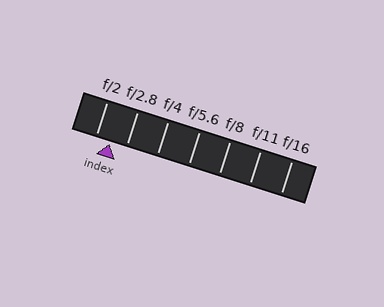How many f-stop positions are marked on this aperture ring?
There are 7 f-stop positions marked.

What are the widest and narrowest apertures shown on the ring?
The widest aperture shown is f/2 and the narrowest is f/16.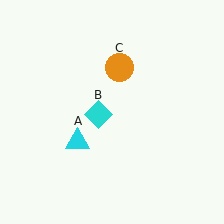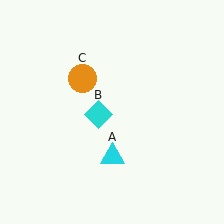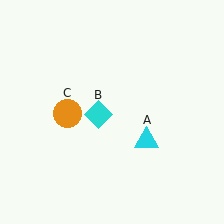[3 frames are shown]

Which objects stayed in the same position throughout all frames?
Cyan diamond (object B) remained stationary.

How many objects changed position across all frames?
2 objects changed position: cyan triangle (object A), orange circle (object C).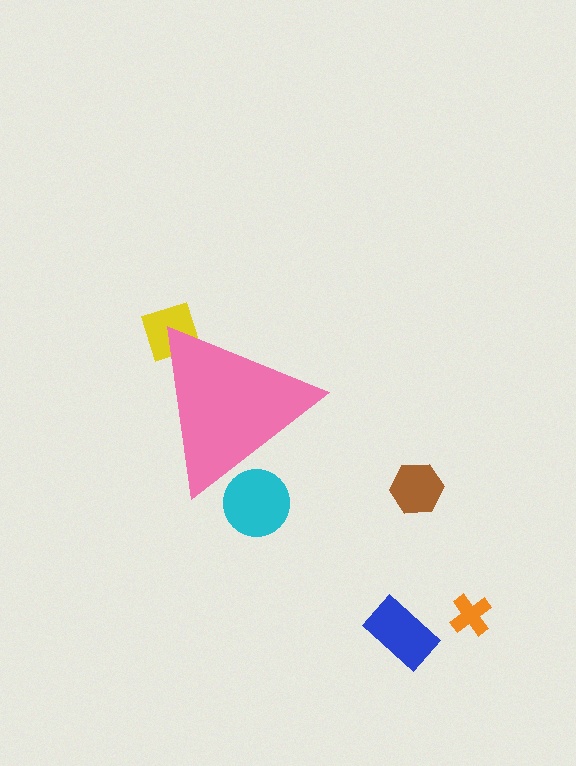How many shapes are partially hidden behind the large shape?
2 shapes are partially hidden.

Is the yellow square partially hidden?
Yes, the yellow square is partially hidden behind the pink triangle.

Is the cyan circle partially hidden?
Yes, the cyan circle is partially hidden behind the pink triangle.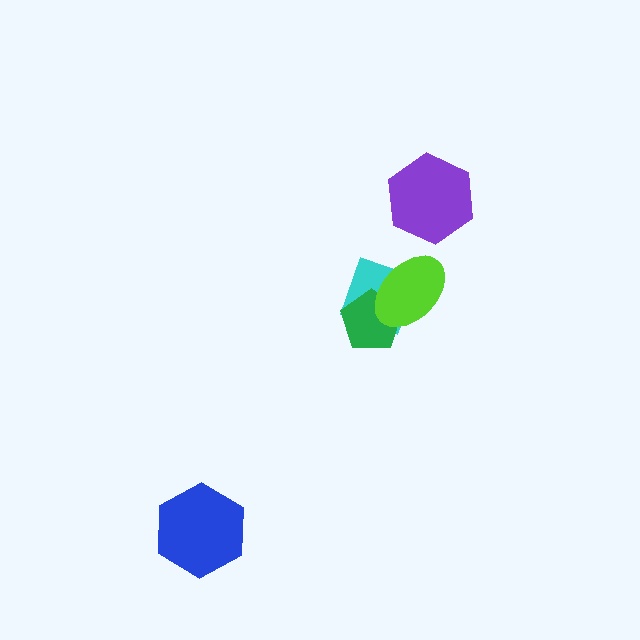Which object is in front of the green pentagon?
The lime ellipse is in front of the green pentagon.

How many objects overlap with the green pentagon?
2 objects overlap with the green pentagon.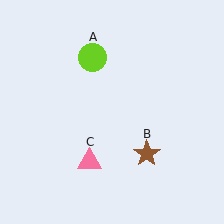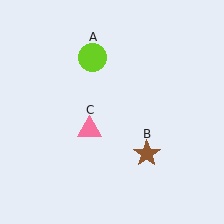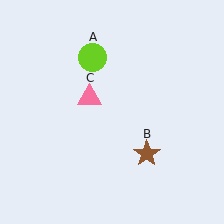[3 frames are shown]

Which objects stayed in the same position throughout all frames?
Lime circle (object A) and brown star (object B) remained stationary.